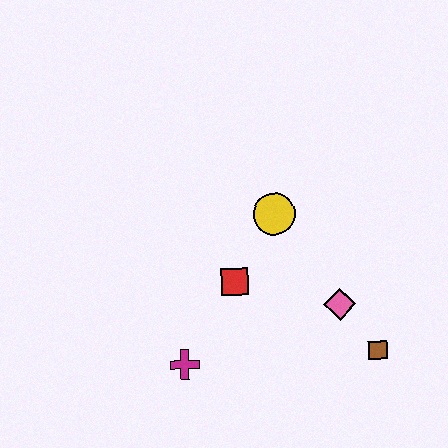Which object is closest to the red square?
The yellow circle is closest to the red square.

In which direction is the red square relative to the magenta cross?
The red square is above the magenta cross.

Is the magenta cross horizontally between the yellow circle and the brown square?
No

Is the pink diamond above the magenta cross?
Yes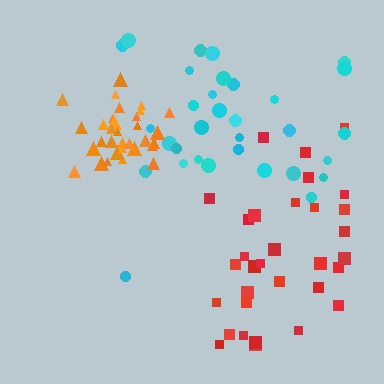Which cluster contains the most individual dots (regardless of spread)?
Red (33).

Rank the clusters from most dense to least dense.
orange, red, cyan.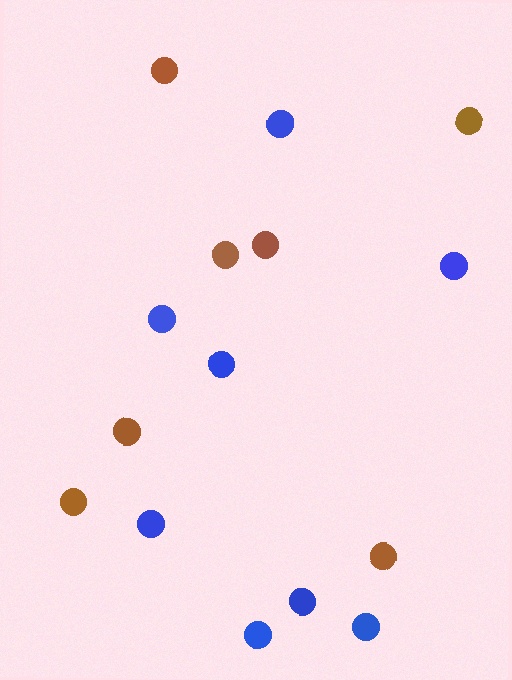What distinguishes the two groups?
There are 2 groups: one group of brown circles (7) and one group of blue circles (8).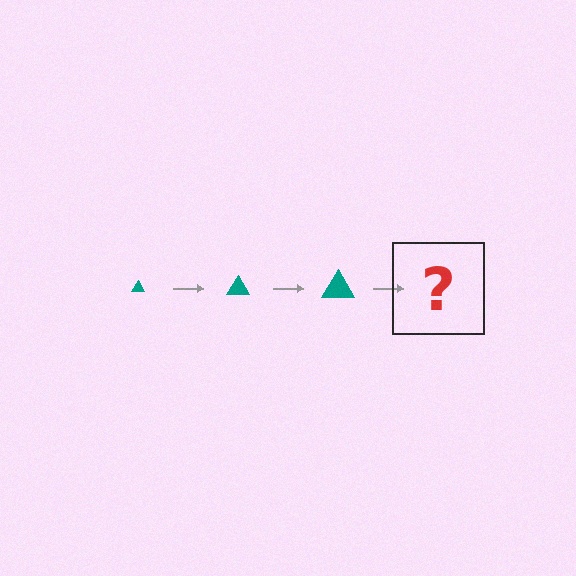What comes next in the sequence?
The next element should be a teal triangle, larger than the previous one.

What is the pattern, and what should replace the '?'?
The pattern is that the triangle gets progressively larger each step. The '?' should be a teal triangle, larger than the previous one.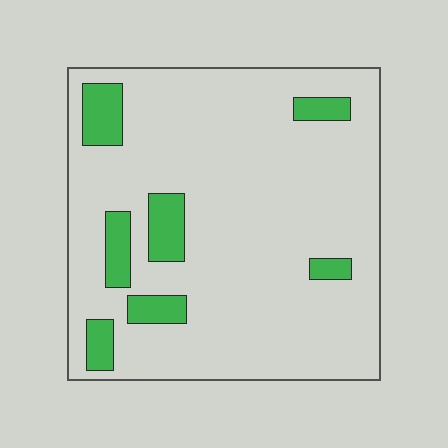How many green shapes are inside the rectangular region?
7.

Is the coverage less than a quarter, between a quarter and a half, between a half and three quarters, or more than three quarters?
Less than a quarter.